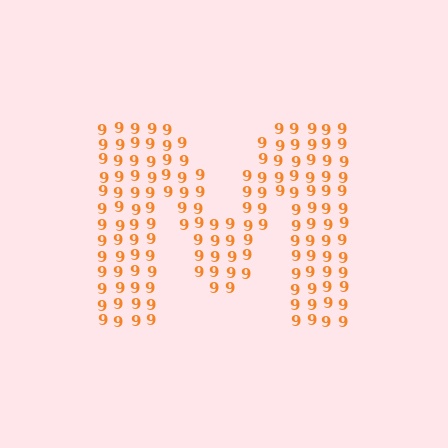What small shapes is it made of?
It is made of small digit 9's.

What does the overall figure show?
The overall figure shows the letter M.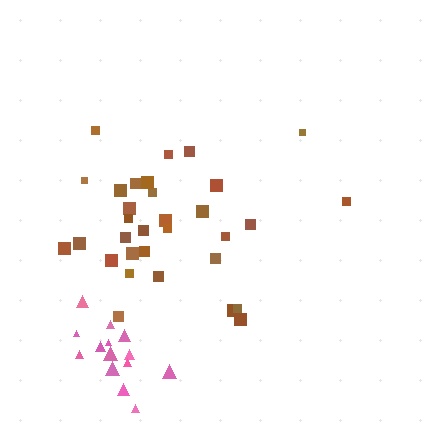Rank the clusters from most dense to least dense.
pink, brown.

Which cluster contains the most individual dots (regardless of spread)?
Brown (32).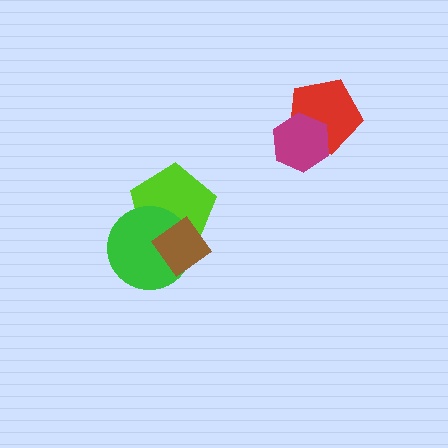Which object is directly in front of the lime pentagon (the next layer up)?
The green circle is directly in front of the lime pentagon.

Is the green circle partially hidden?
Yes, it is partially covered by another shape.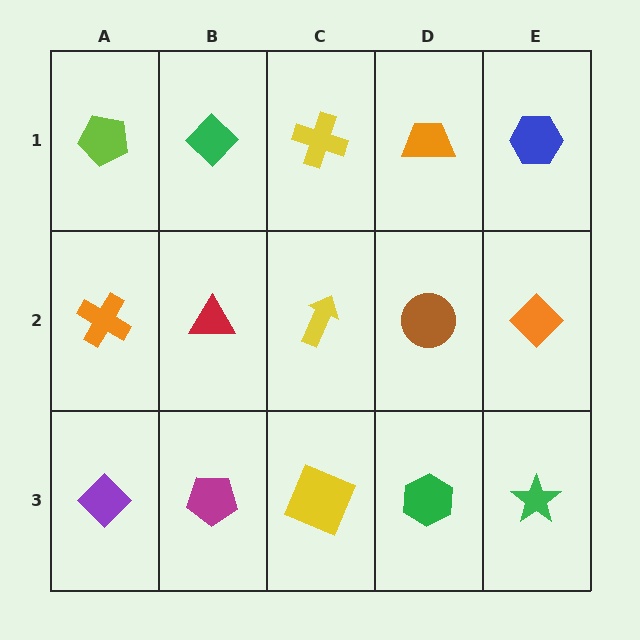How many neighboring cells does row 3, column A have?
2.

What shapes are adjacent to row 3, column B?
A red triangle (row 2, column B), a purple diamond (row 3, column A), a yellow square (row 3, column C).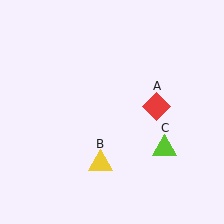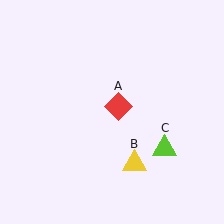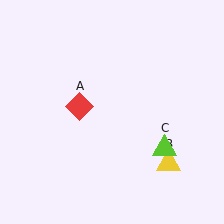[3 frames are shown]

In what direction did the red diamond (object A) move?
The red diamond (object A) moved left.